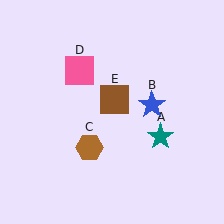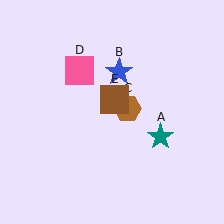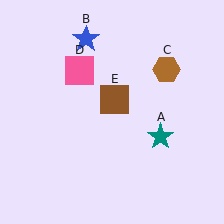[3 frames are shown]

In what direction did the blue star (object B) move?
The blue star (object B) moved up and to the left.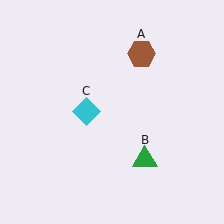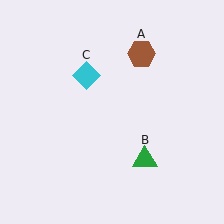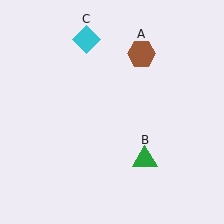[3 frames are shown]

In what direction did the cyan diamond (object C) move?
The cyan diamond (object C) moved up.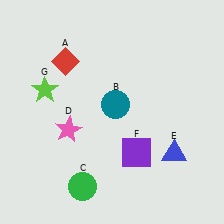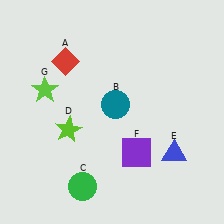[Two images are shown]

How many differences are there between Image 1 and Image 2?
There is 1 difference between the two images.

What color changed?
The star (D) changed from pink in Image 1 to lime in Image 2.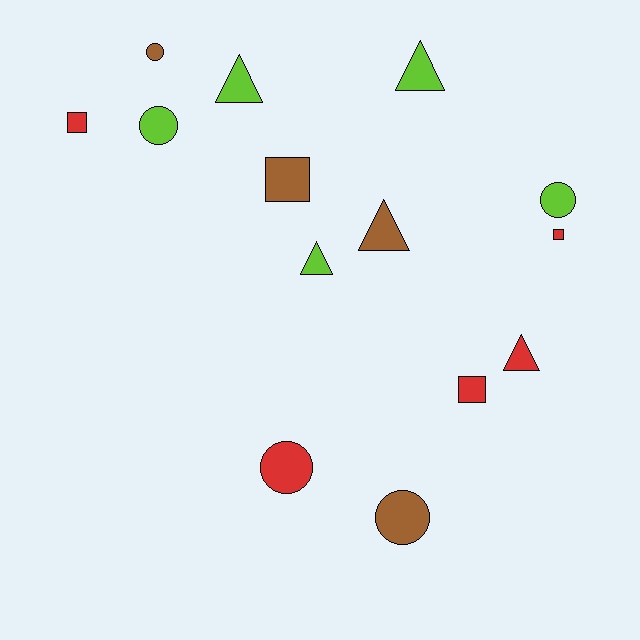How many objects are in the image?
There are 14 objects.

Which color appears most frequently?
Lime, with 5 objects.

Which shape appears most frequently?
Triangle, with 5 objects.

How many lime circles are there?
There are 2 lime circles.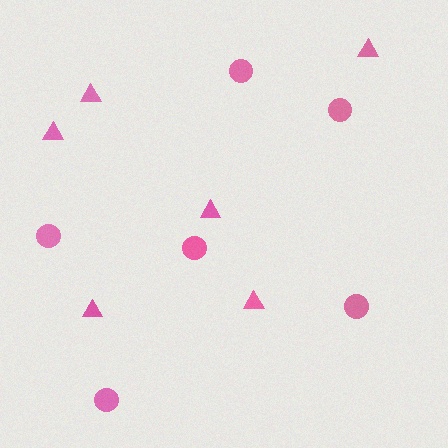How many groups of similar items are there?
There are 2 groups: one group of triangles (6) and one group of circles (6).